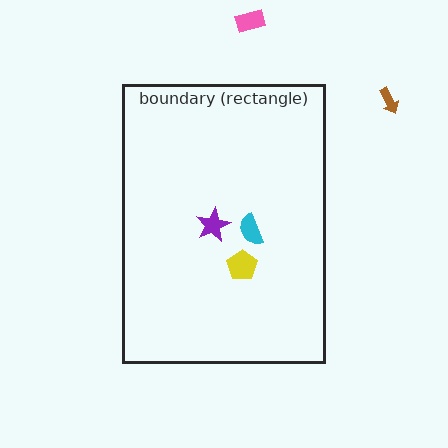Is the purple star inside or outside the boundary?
Inside.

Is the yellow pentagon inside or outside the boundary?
Inside.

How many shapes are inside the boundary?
3 inside, 2 outside.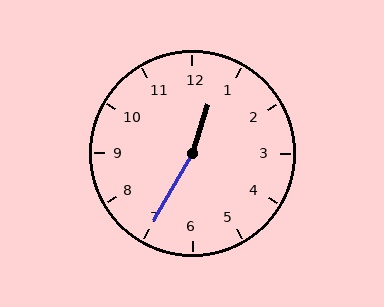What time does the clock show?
12:35.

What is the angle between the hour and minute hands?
Approximately 168 degrees.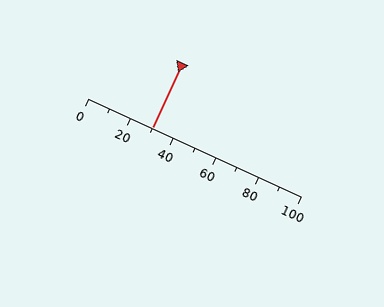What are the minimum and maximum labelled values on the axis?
The axis runs from 0 to 100.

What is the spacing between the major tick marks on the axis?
The major ticks are spaced 20 apart.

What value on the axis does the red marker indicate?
The marker indicates approximately 30.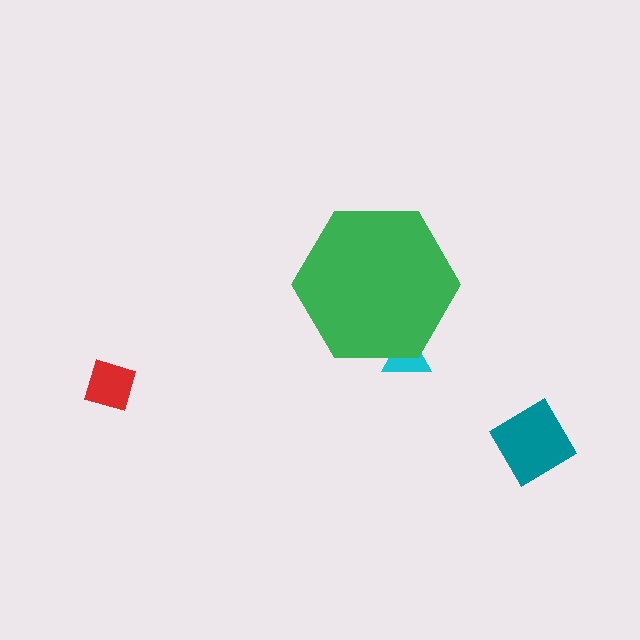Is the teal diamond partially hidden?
No, the teal diamond is fully visible.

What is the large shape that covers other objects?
A green hexagon.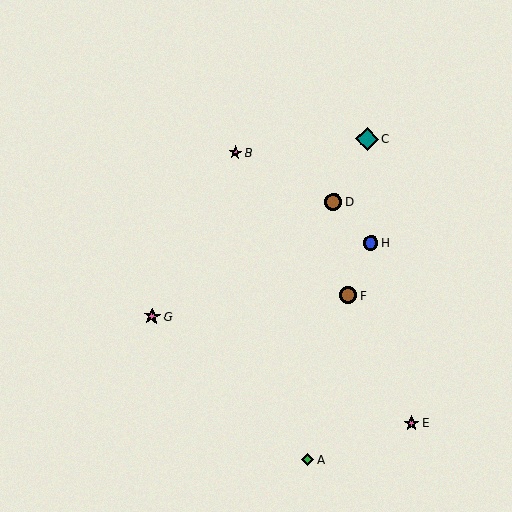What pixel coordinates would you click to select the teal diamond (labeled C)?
Click at (367, 139) to select the teal diamond C.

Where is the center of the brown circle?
The center of the brown circle is at (348, 295).